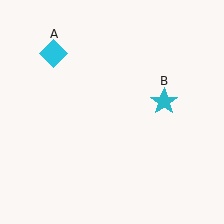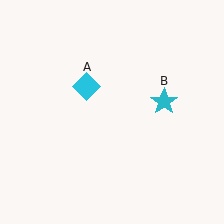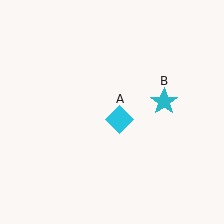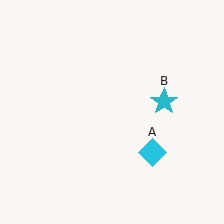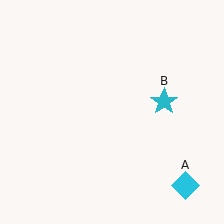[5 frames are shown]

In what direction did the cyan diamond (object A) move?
The cyan diamond (object A) moved down and to the right.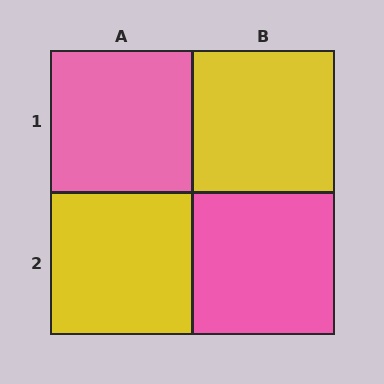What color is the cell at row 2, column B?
Pink.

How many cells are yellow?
2 cells are yellow.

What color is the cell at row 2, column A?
Yellow.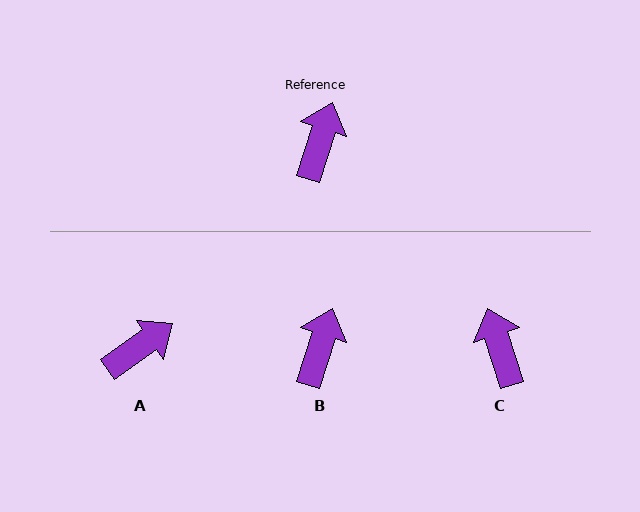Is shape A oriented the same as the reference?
No, it is off by about 37 degrees.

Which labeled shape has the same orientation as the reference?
B.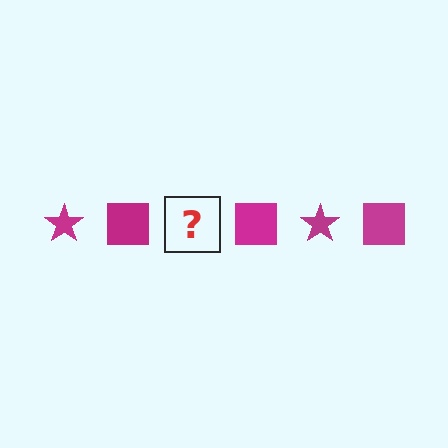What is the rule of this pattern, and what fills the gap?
The rule is that the pattern cycles through star, square shapes in magenta. The gap should be filled with a magenta star.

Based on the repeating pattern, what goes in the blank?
The blank should be a magenta star.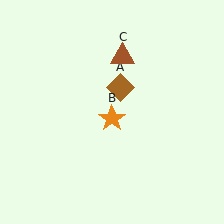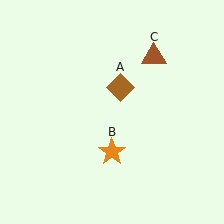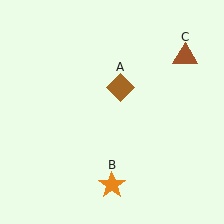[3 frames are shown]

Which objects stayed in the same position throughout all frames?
Brown diamond (object A) remained stationary.